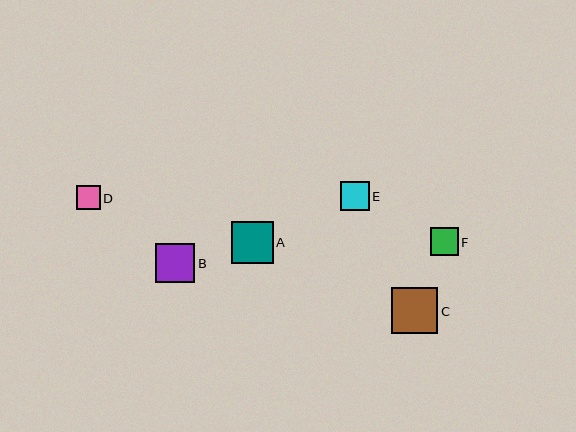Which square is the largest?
Square C is the largest with a size of approximately 46 pixels.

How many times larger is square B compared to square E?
Square B is approximately 1.4 times the size of square E.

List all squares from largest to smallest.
From largest to smallest: C, A, B, E, F, D.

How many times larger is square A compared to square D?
Square A is approximately 1.7 times the size of square D.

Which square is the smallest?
Square D is the smallest with a size of approximately 24 pixels.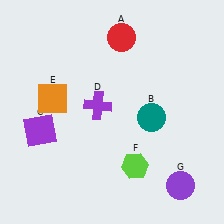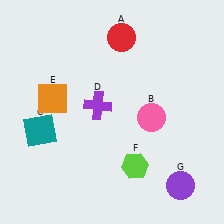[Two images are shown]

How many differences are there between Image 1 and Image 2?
There are 2 differences between the two images.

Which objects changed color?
B changed from teal to pink. C changed from purple to teal.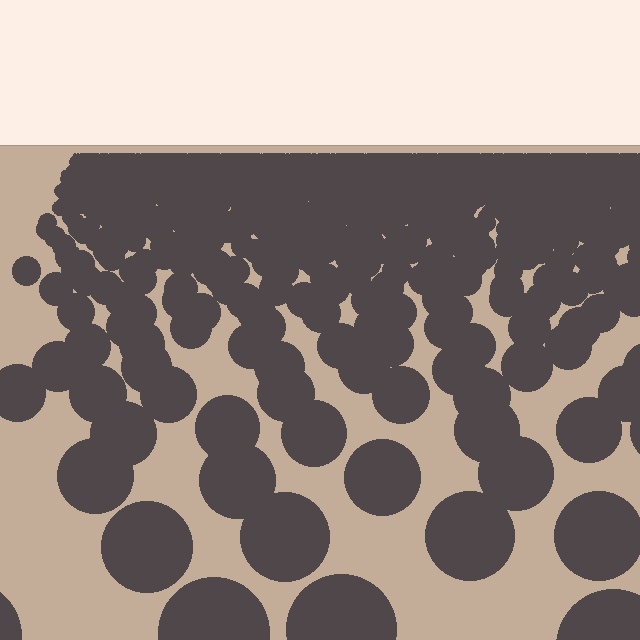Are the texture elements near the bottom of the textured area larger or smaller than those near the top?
Larger. Near the bottom, elements are closer to the viewer and appear at a bigger on-screen size.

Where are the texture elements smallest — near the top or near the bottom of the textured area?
Near the top.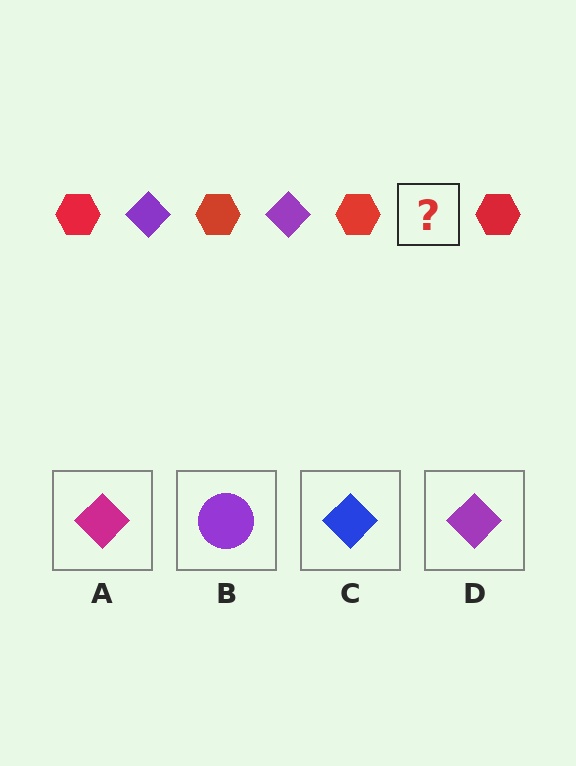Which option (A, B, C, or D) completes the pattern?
D.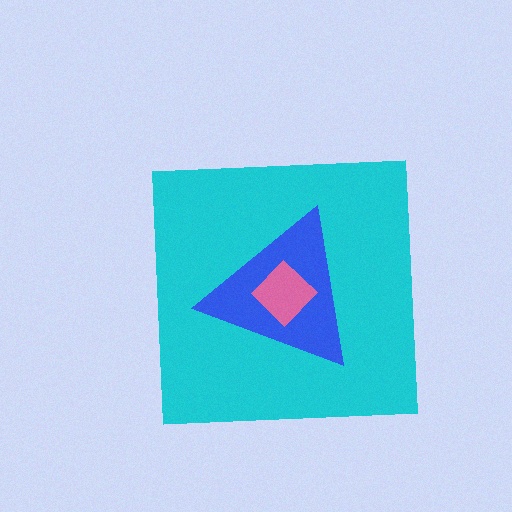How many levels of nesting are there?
3.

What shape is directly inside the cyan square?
The blue triangle.